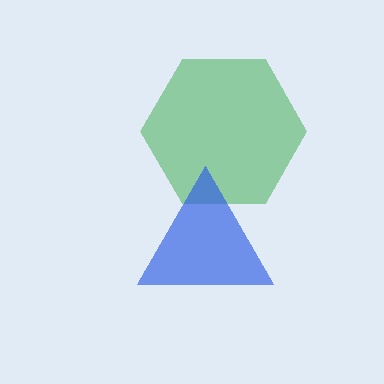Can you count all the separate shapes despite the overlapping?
Yes, there are 2 separate shapes.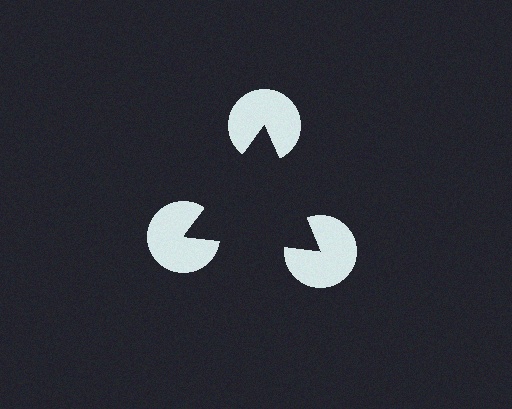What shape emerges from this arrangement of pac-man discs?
An illusory triangle — its edges are inferred from the aligned wedge cuts in the pac-man discs, not physically drawn.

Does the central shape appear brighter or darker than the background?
It typically appears slightly darker than the background, even though no actual brightness change is drawn.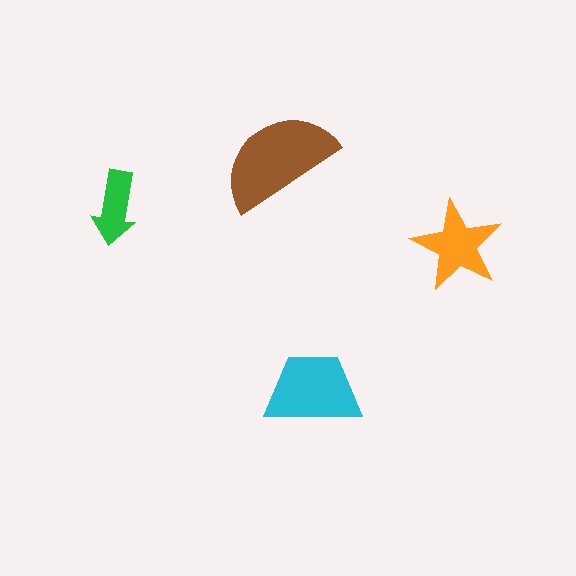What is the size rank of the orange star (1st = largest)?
3rd.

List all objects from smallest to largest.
The green arrow, the orange star, the cyan trapezoid, the brown semicircle.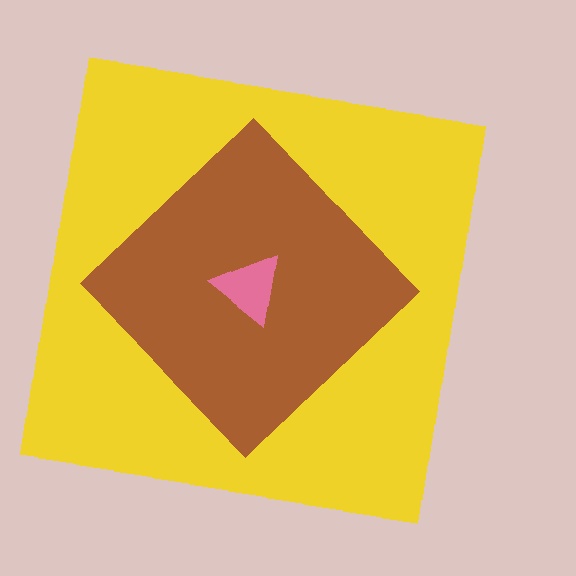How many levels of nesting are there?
3.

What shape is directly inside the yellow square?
The brown diamond.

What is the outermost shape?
The yellow square.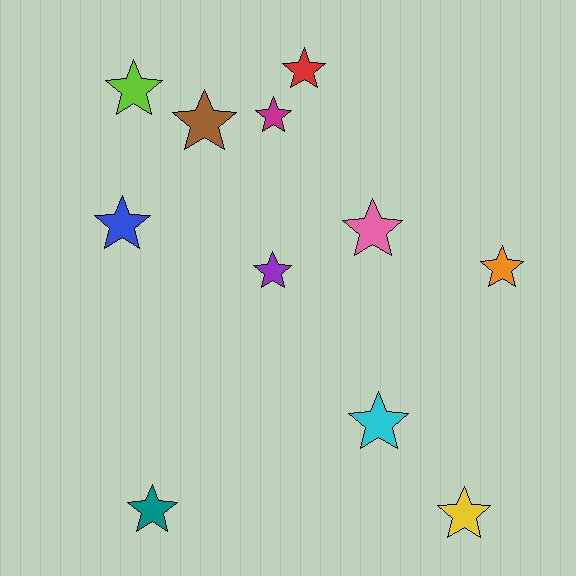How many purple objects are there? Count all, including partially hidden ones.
There is 1 purple object.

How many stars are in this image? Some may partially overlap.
There are 11 stars.